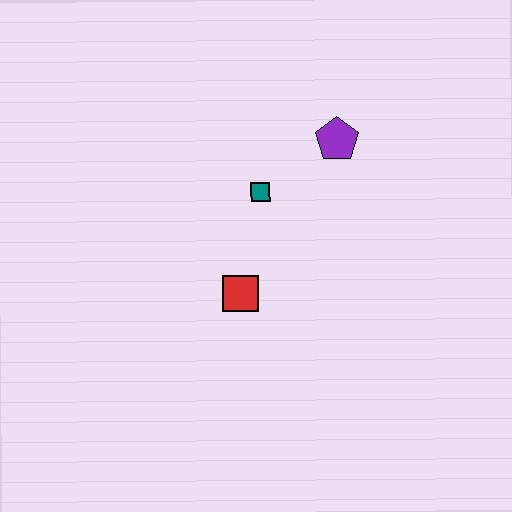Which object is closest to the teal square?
The purple pentagon is closest to the teal square.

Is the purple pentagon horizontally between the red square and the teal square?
No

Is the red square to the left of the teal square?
Yes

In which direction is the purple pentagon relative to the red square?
The purple pentagon is above the red square.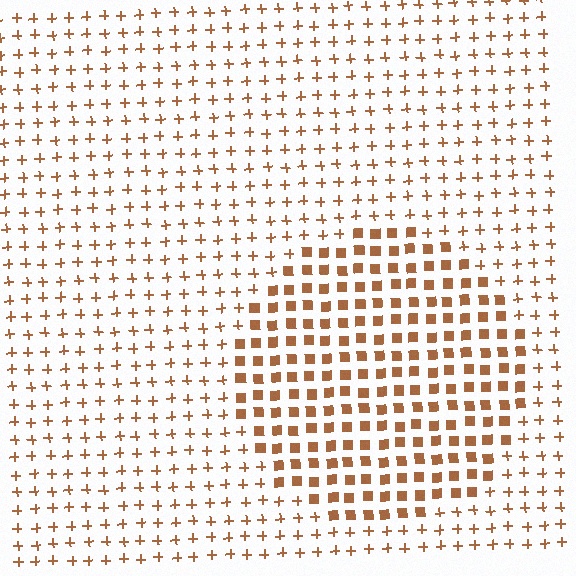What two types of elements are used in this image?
The image uses squares inside the circle region and plus signs outside it.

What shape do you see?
I see a circle.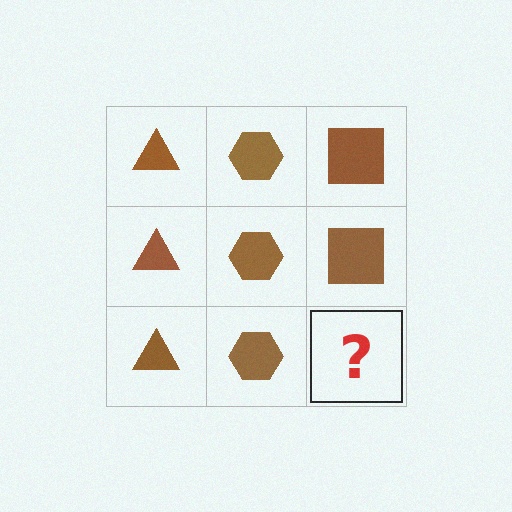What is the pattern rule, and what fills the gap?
The rule is that each column has a consistent shape. The gap should be filled with a brown square.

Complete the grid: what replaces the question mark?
The question mark should be replaced with a brown square.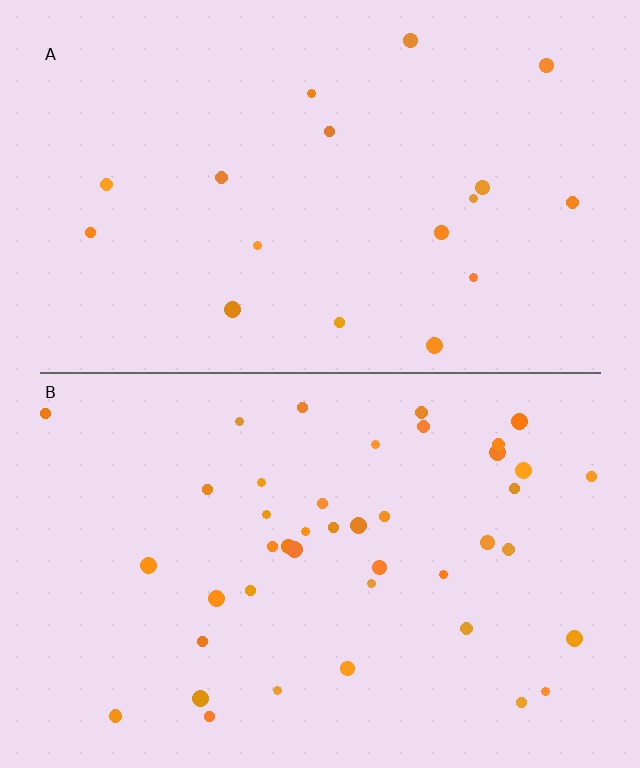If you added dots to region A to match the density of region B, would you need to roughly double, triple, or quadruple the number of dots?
Approximately double.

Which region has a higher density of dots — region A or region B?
B (the bottom).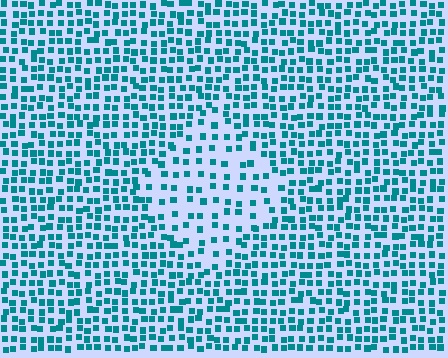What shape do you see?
I see a diamond.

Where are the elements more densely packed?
The elements are more densely packed outside the diamond boundary.